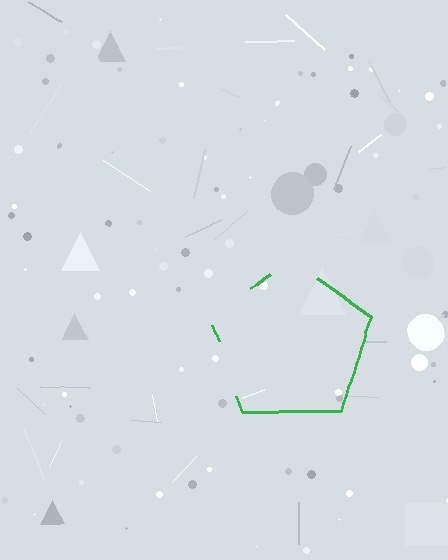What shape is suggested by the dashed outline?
The dashed outline suggests a pentagon.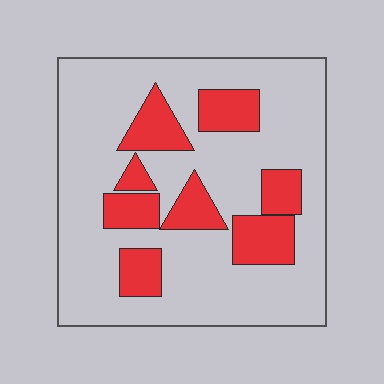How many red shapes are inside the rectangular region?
8.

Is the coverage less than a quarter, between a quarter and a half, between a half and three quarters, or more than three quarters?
Less than a quarter.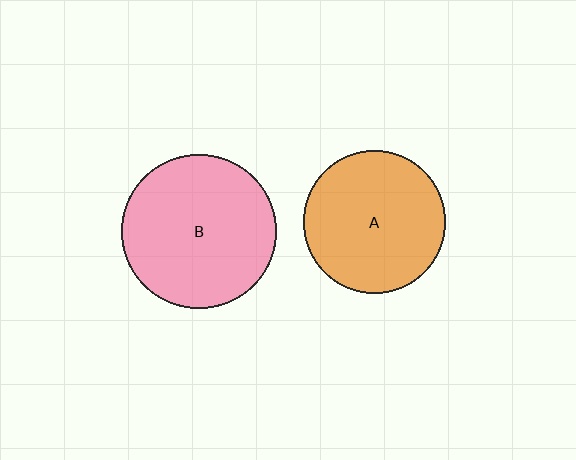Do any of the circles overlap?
No, none of the circles overlap.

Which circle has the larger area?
Circle B (pink).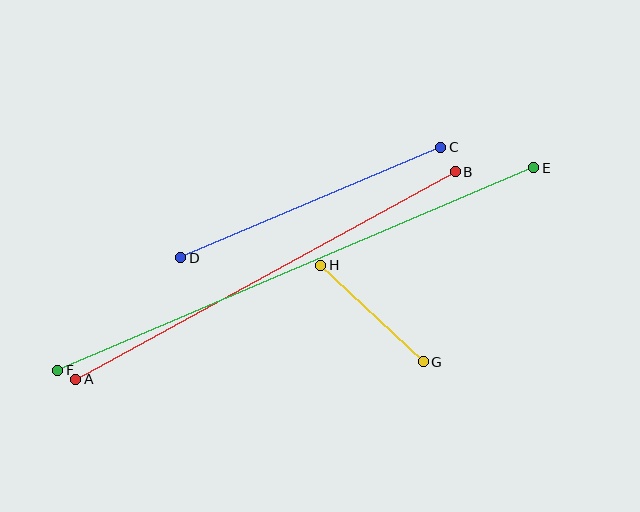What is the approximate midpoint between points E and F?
The midpoint is at approximately (296, 269) pixels.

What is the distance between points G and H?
The distance is approximately 141 pixels.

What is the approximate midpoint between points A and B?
The midpoint is at approximately (266, 276) pixels.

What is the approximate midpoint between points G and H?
The midpoint is at approximately (372, 313) pixels.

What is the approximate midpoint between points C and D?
The midpoint is at approximately (311, 202) pixels.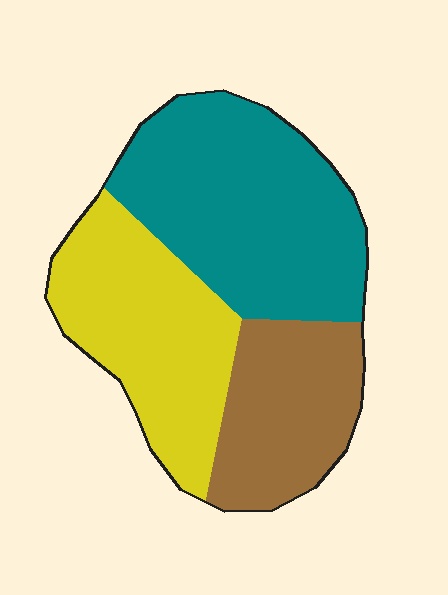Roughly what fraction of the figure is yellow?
Yellow takes up between a quarter and a half of the figure.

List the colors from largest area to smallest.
From largest to smallest: teal, yellow, brown.